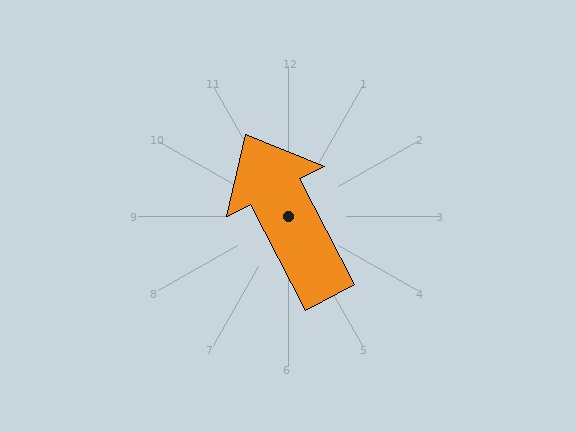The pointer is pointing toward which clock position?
Roughly 11 o'clock.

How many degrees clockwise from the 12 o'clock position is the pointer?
Approximately 333 degrees.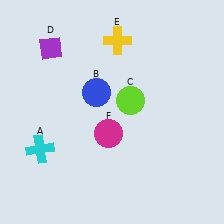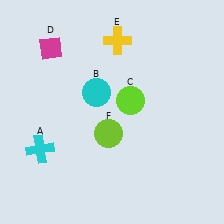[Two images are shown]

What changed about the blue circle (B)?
In Image 1, B is blue. In Image 2, it changed to cyan.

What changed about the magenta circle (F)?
In Image 1, F is magenta. In Image 2, it changed to lime.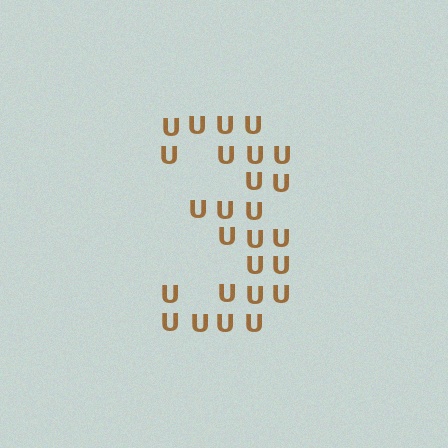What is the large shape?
The large shape is the digit 3.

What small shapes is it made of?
It is made of small letter U's.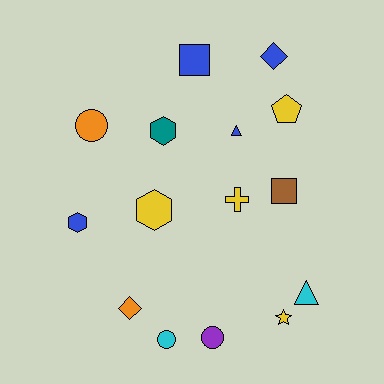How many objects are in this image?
There are 15 objects.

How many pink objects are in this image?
There are no pink objects.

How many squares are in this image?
There are 2 squares.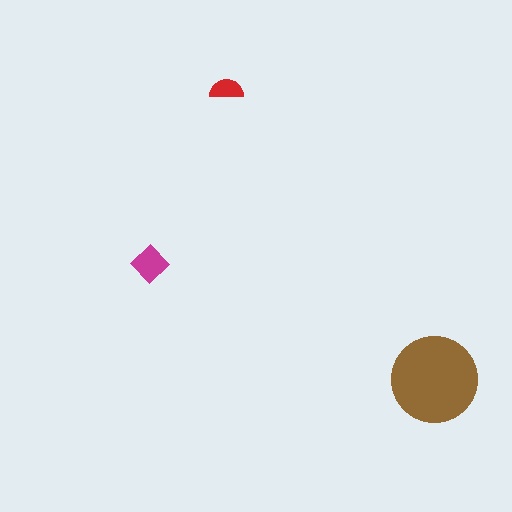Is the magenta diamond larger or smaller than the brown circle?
Smaller.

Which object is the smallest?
The red semicircle.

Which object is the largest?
The brown circle.